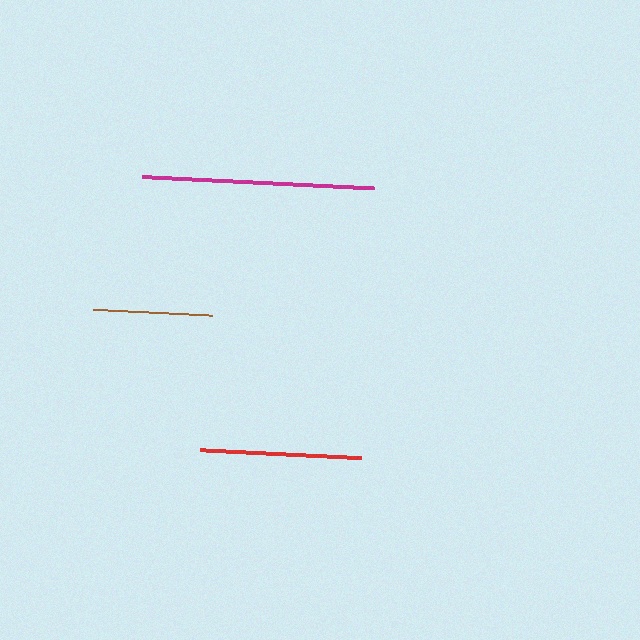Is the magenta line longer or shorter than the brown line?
The magenta line is longer than the brown line.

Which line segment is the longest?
The magenta line is the longest at approximately 232 pixels.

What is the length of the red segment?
The red segment is approximately 160 pixels long.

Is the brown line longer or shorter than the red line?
The red line is longer than the brown line.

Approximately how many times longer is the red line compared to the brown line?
The red line is approximately 1.3 times the length of the brown line.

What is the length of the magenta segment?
The magenta segment is approximately 232 pixels long.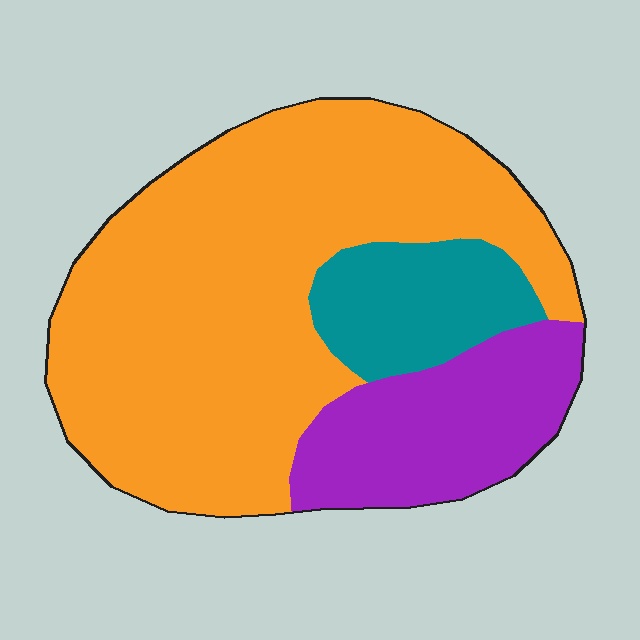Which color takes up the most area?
Orange, at roughly 65%.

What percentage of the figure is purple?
Purple covers 20% of the figure.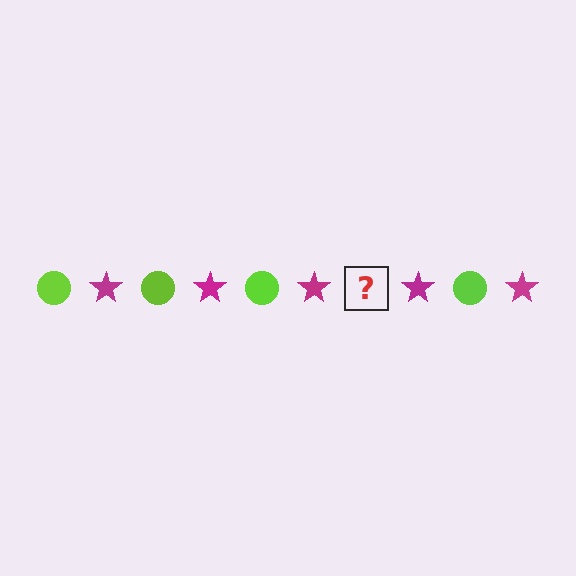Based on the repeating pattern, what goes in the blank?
The blank should be a lime circle.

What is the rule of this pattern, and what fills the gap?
The rule is that the pattern alternates between lime circle and magenta star. The gap should be filled with a lime circle.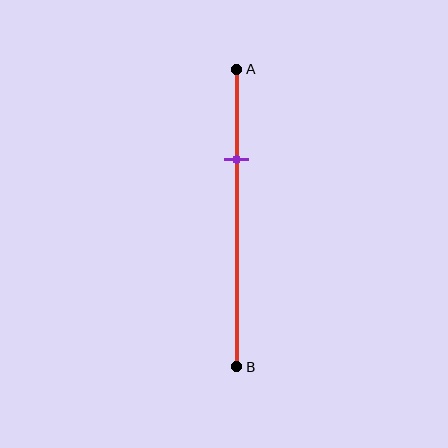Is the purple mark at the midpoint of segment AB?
No, the mark is at about 30% from A, not at the 50% midpoint.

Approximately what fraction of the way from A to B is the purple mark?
The purple mark is approximately 30% of the way from A to B.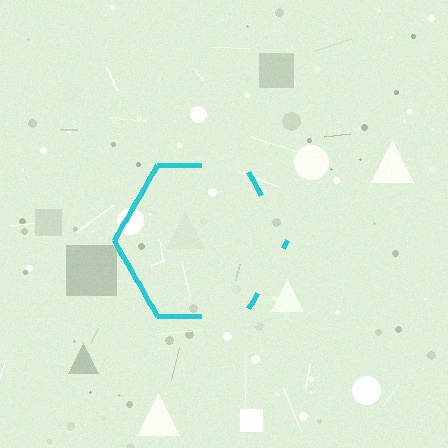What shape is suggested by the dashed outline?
The dashed outline suggests a hexagon.